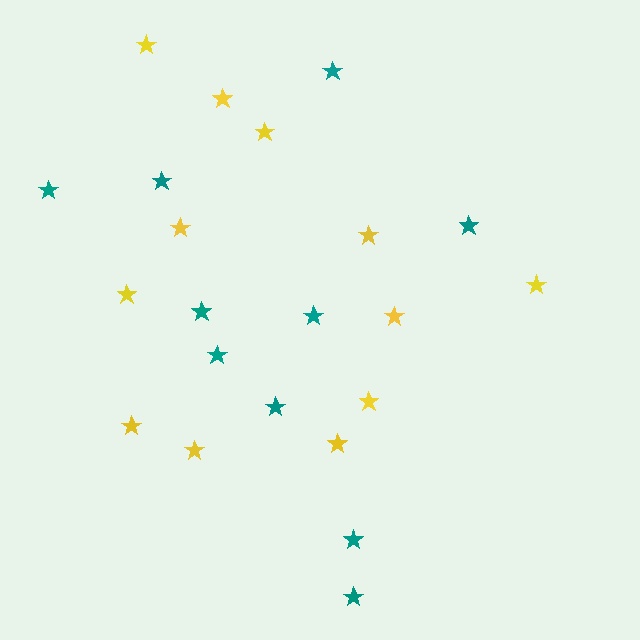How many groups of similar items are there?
There are 2 groups: one group of teal stars (10) and one group of yellow stars (12).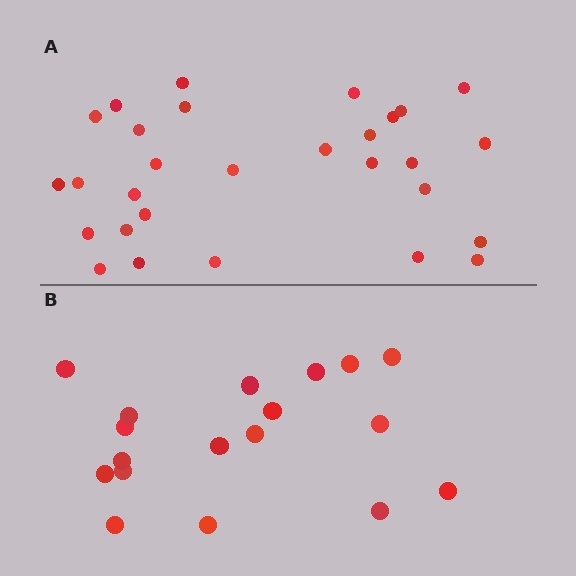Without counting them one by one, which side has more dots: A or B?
Region A (the top region) has more dots.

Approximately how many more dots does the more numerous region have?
Region A has roughly 12 or so more dots than region B.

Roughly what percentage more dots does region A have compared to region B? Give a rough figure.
About 60% more.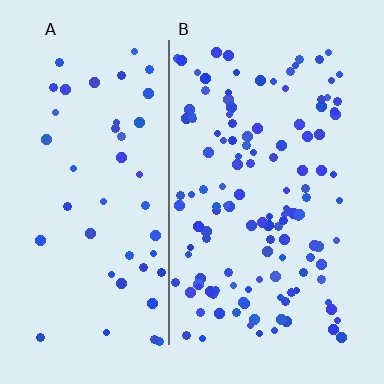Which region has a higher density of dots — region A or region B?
B (the right).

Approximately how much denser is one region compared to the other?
Approximately 2.7× — region B over region A.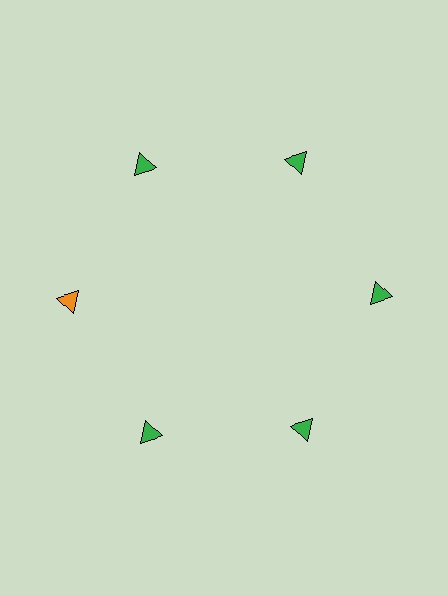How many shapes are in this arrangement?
There are 6 shapes arranged in a ring pattern.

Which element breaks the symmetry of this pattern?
The orange triangle at roughly the 9 o'clock position breaks the symmetry. All other shapes are green triangles.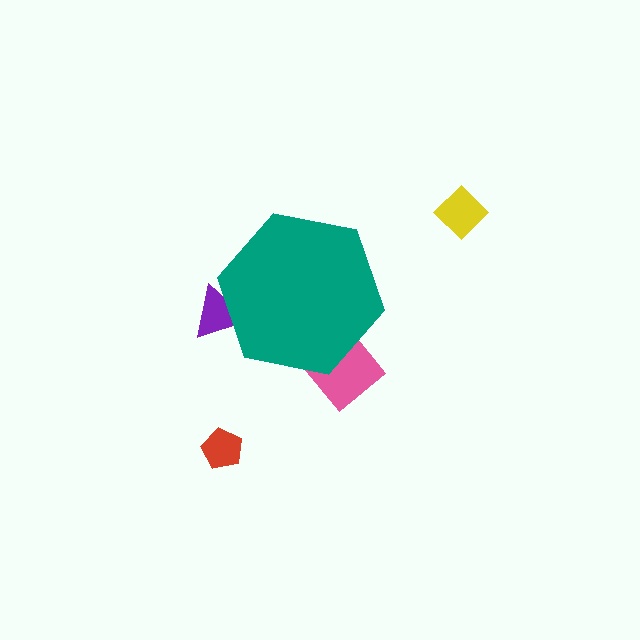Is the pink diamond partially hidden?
Yes, the pink diamond is partially hidden behind the teal hexagon.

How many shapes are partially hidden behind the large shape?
2 shapes are partially hidden.